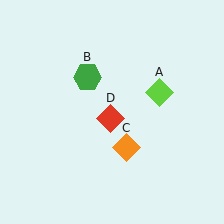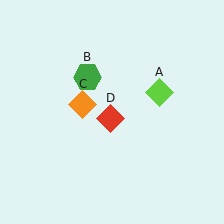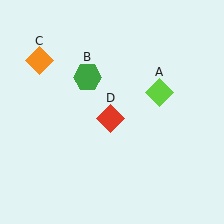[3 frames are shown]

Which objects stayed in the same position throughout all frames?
Lime diamond (object A) and green hexagon (object B) and red diamond (object D) remained stationary.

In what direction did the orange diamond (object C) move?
The orange diamond (object C) moved up and to the left.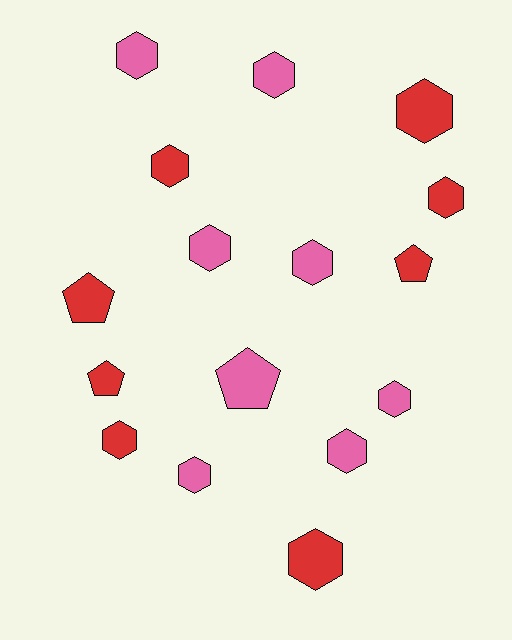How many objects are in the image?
There are 16 objects.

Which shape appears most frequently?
Hexagon, with 12 objects.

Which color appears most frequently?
Red, with 8 objects.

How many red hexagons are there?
There are 5 red hexagons.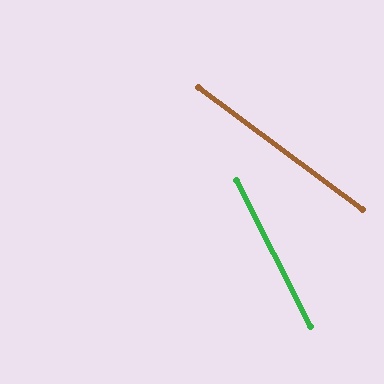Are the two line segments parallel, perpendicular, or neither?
Neither parallel nor perpendicular — they differ by about 26°.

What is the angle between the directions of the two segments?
Approximately 26 degrees.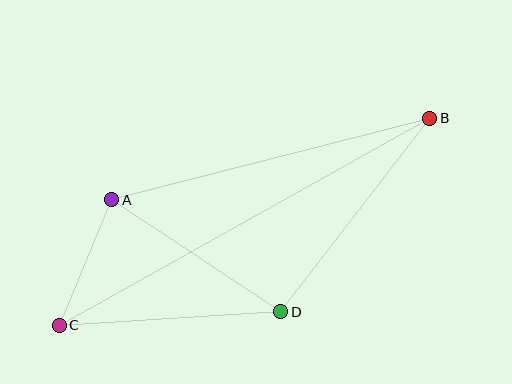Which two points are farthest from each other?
Points B and C are farthest from each other.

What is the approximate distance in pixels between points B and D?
The distance between B and D is approximately 244 pixels.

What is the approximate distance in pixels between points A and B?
The distance between A and B is approximately 328 pixels.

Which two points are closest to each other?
Points A and C are closest to each other.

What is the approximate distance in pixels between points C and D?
The distance between C and D is approximately 221 pixels.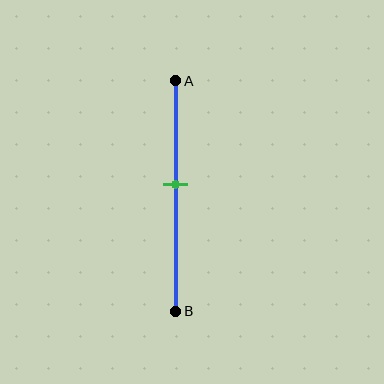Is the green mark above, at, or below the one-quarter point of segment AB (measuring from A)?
The green mark is below the one-quarter point of segment AB.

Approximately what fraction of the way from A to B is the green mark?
The green mark is approximately 45% of the way from A to B.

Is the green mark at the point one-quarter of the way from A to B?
No, the mark is at about 45% from A, not at the 25% one-quarter point.